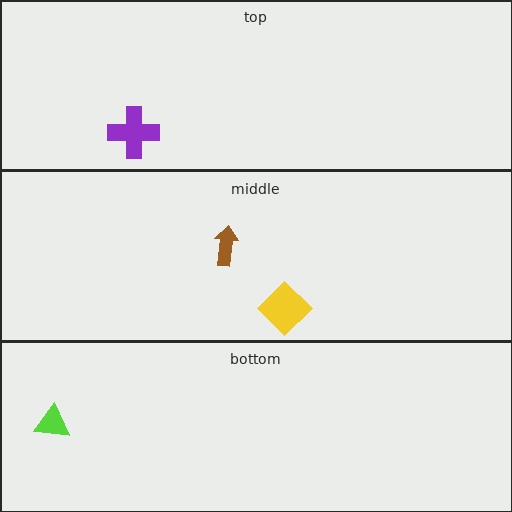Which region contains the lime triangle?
The bottom region.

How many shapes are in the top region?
1.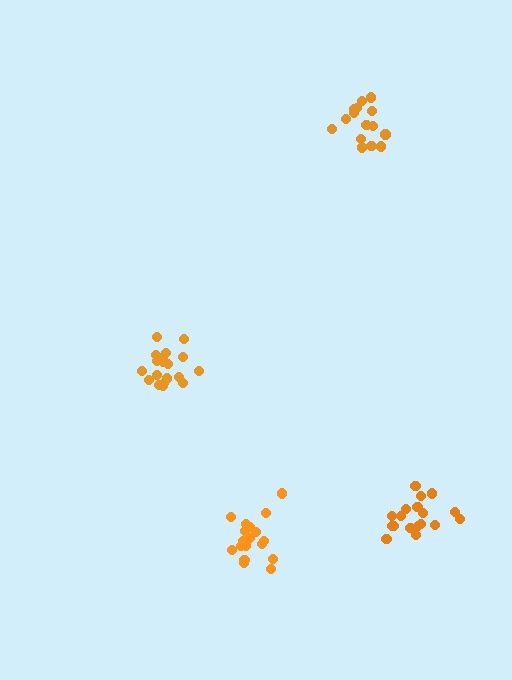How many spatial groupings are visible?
There are 4 spatial groupings.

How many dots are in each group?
Group 1: 18 dots, Group 2: 20 dots, Group 3: 15 dots, Group 4: 19 dots (72 total).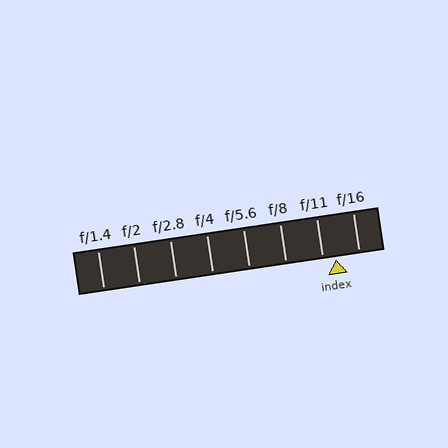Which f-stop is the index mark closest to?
The index mark is closest to f/11.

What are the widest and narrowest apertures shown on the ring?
The widest aperture shown is f/1.4 and the narrowest is f/16.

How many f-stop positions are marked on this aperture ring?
There are 8 f-stop positions marked.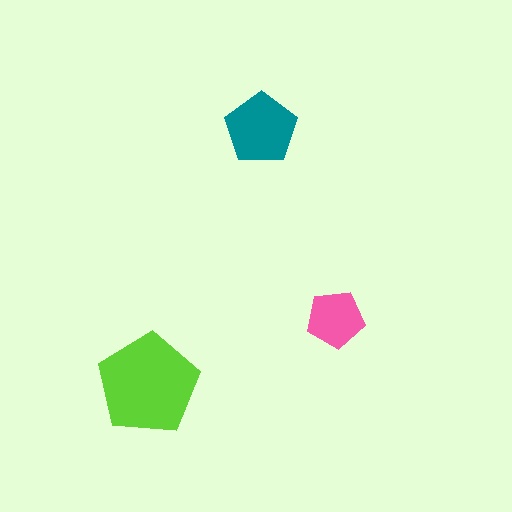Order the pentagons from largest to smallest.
the lime one, the teal one, the pink one.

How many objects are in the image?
There are 3 objects in the image.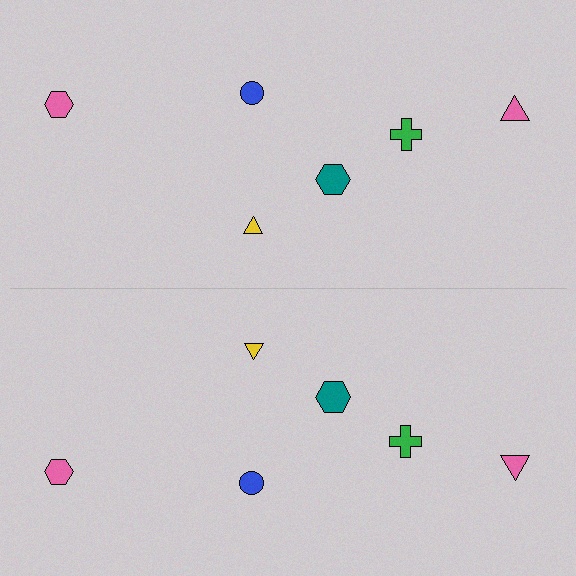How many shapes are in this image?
There are 12 shapes in this image.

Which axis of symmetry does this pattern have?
The pattern has a horizontal axis of symmetry running through the center of the image.